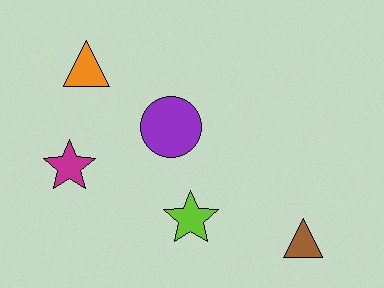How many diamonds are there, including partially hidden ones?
There are no diamonds.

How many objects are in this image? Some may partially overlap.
There are 5 objects.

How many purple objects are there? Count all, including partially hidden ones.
There is 1 purple object.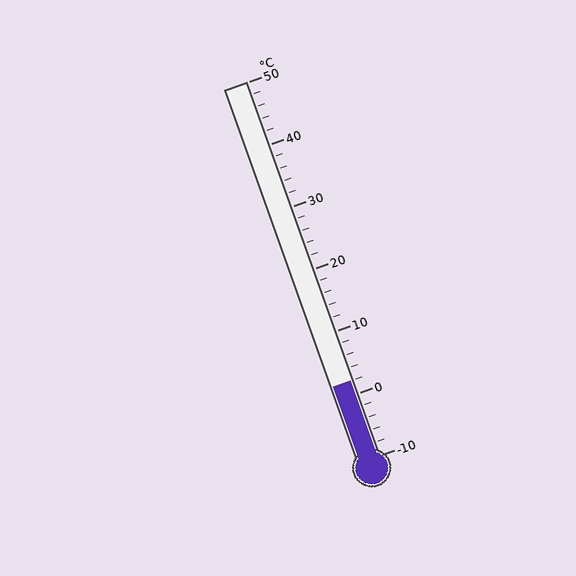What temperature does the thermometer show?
The thermometer shows approximately 2°C.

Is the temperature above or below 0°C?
The temperature is above 0°C.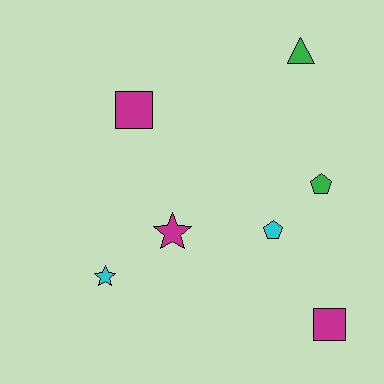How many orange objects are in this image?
There are no orange objects.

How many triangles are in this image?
There is 1 triangle.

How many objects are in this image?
There are 7 objects.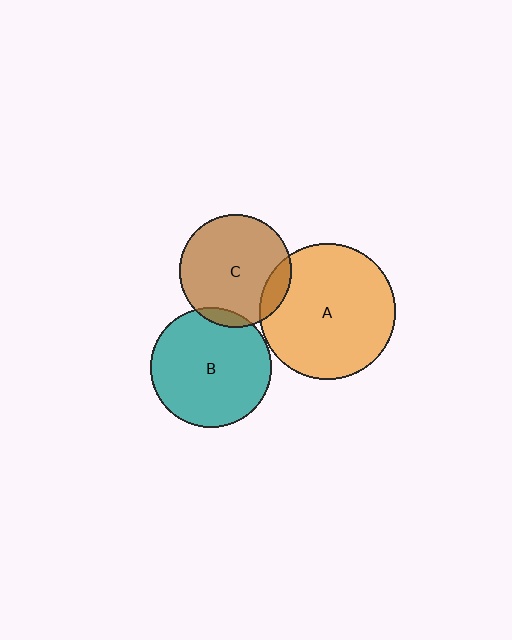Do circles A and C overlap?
Yes.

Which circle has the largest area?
Circle A (orange).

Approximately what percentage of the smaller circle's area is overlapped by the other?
Approximately 10%.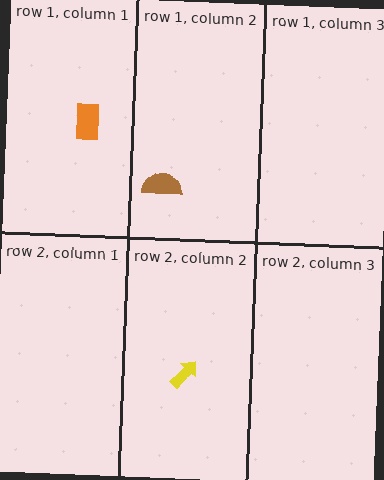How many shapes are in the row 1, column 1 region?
1.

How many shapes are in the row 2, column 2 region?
1.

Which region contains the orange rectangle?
The row 1, column 1 region.